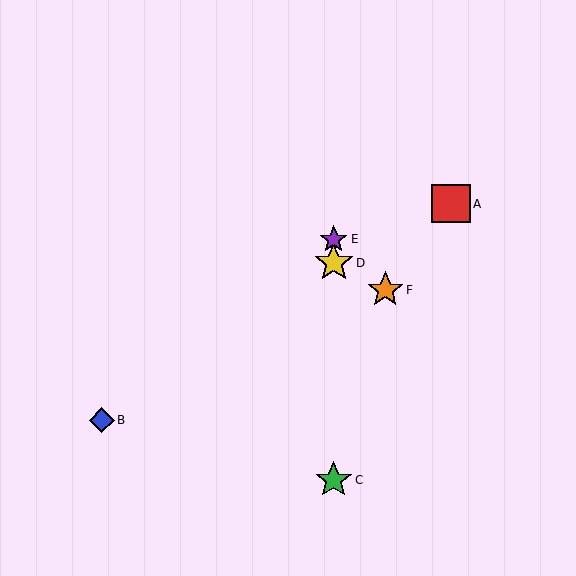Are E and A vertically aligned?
No, E is at x≈334 and A is at x≈451.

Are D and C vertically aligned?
Yes, both are at x≈334.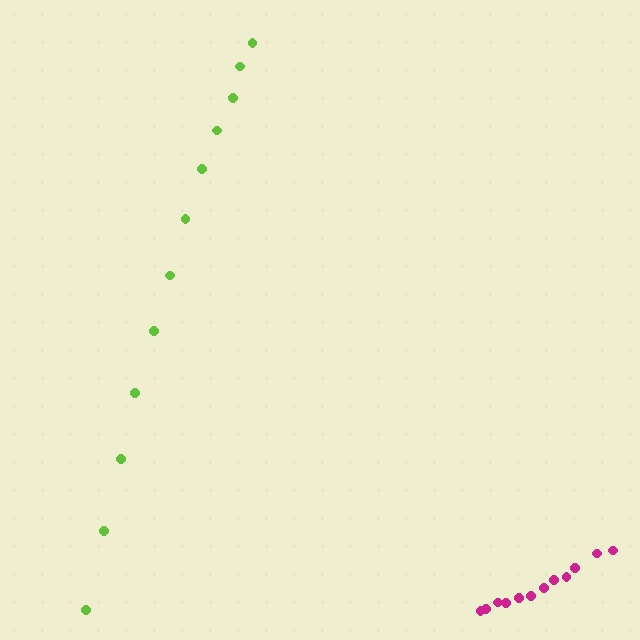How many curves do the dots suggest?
There are 2 distinct paths.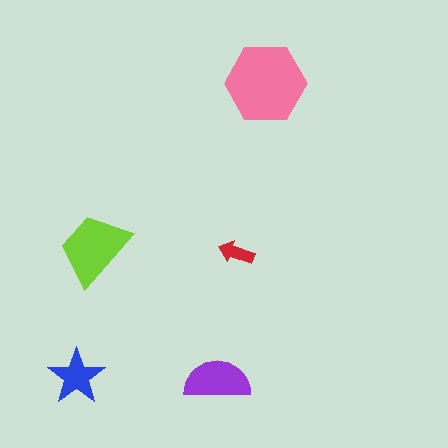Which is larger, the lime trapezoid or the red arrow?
The lime trapezoid.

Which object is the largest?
The pink hexagon.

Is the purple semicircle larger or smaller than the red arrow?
Larger.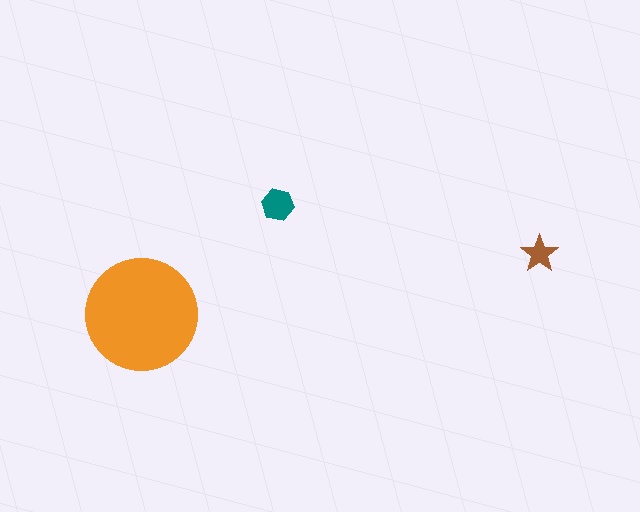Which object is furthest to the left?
The orange circle is leftmost.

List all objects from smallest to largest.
The brown star, the teal hexagon, the orange circle.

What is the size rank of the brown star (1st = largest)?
3rd.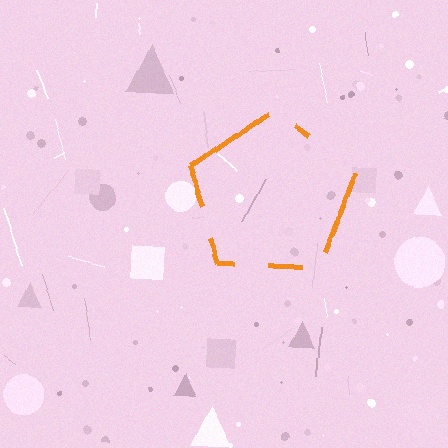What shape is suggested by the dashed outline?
The dashed outline suggests a pentagon.